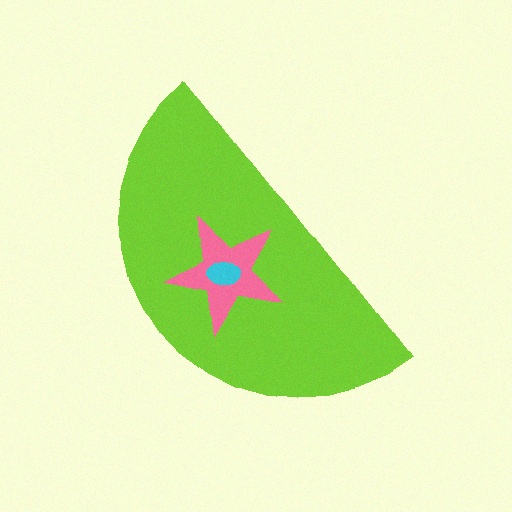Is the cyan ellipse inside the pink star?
Yes.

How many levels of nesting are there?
3.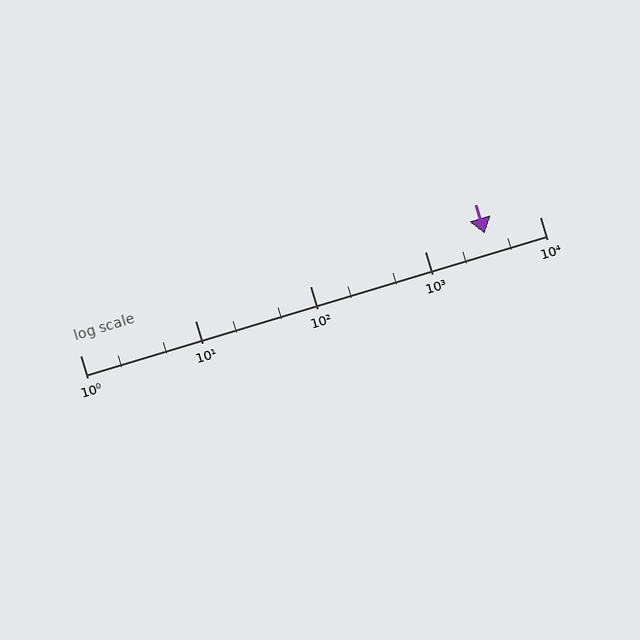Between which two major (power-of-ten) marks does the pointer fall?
The pointer is between 1000 and 10000.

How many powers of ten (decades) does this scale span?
The scale spans 4 decades, from 1 to 10000.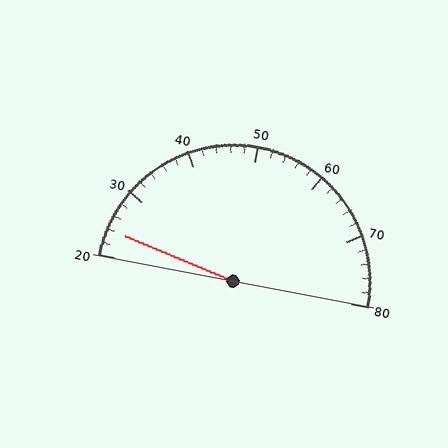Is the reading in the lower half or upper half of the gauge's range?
The reading is in the lower half of the range (20 to 80).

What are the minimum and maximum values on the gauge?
The gauge ranges from 20 to 80.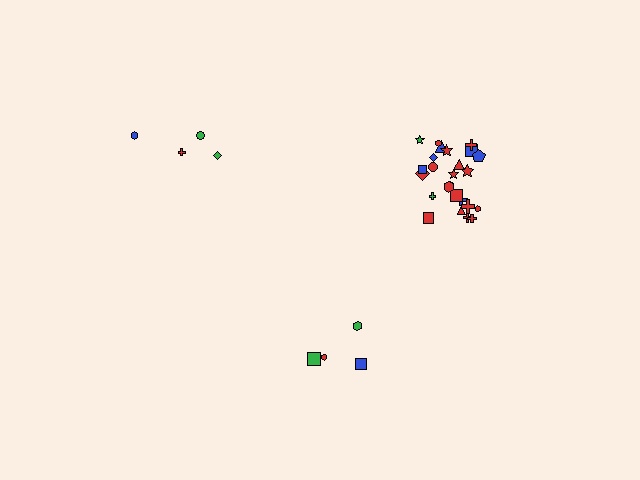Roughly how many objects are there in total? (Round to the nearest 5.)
Roughly 35 objects in total.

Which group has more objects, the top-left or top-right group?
The top-right group.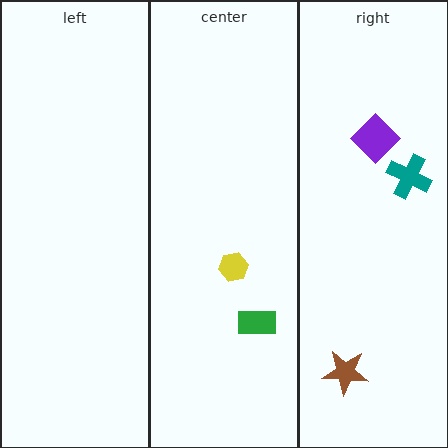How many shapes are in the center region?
2.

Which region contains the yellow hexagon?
The center region.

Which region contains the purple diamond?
The right region.